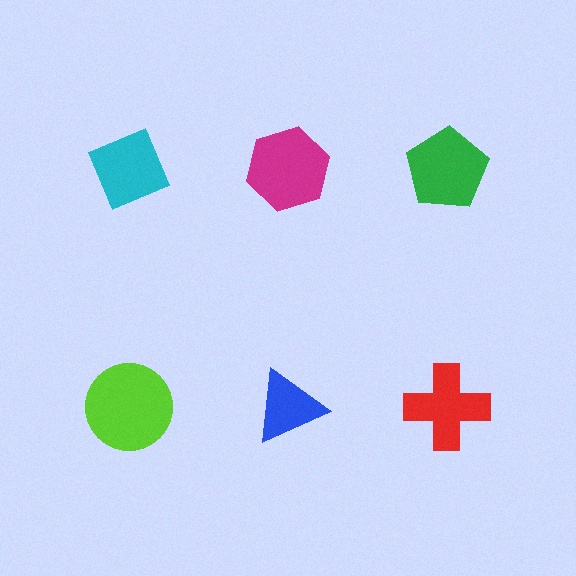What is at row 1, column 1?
A cyan diamond.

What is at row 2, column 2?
A blue triangle.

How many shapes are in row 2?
3 shapes.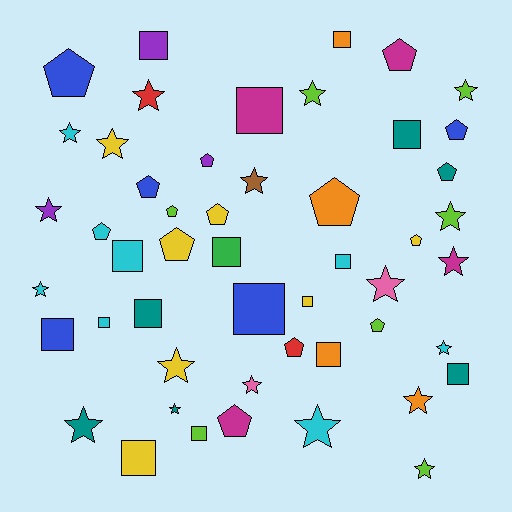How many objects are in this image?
There are 50 objects.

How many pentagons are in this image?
There are 15 pentagons.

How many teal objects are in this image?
There are 6 teal objects.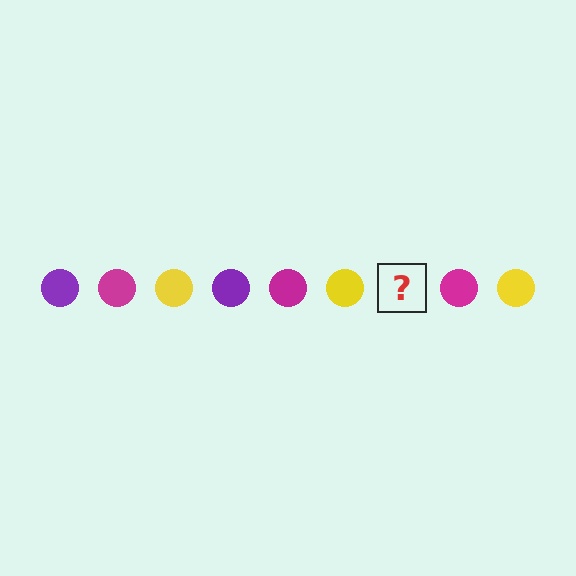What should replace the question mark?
The question mark should be replaced with a purple circle.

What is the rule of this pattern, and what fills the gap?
The rule is that the pattern cycles through purple, magenta, yellow circles. The gap should be filled with a purple circle.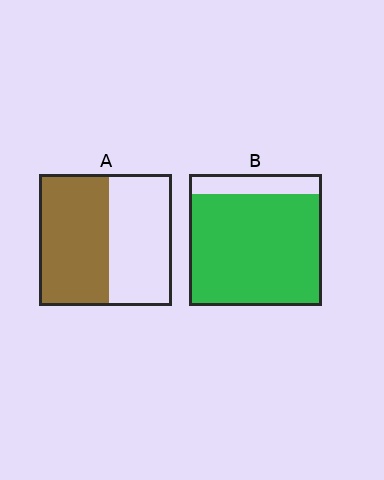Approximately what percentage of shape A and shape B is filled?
A is approximately 55% and B is approximately 85%.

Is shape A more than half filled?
Roughly half.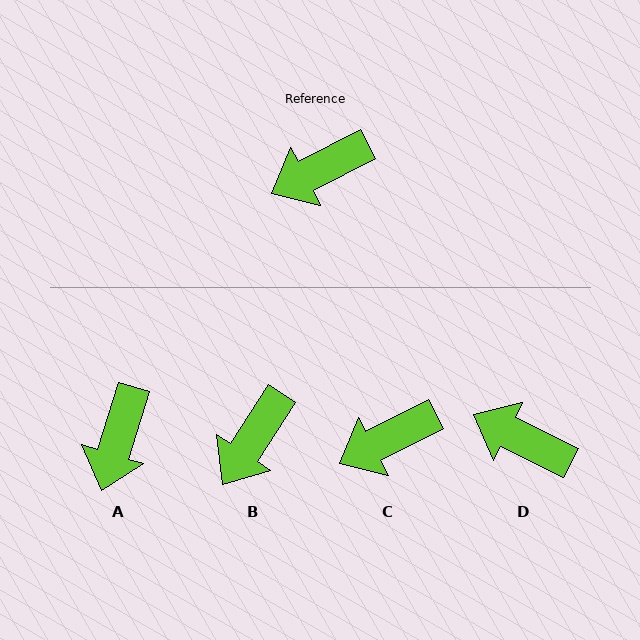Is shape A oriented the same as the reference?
No, it is off by about 45 degrees.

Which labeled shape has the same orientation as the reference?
C.